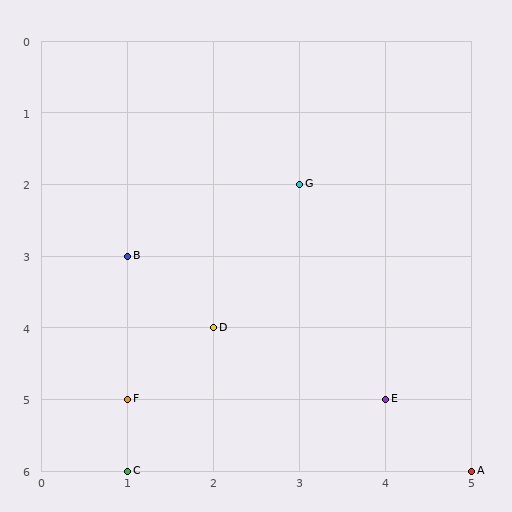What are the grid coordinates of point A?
Point A is at grid coordinates (5, 6).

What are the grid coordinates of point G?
Point G is at grid coordinates (3, 2).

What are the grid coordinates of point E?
Point E is at grid coordinates (4, 5).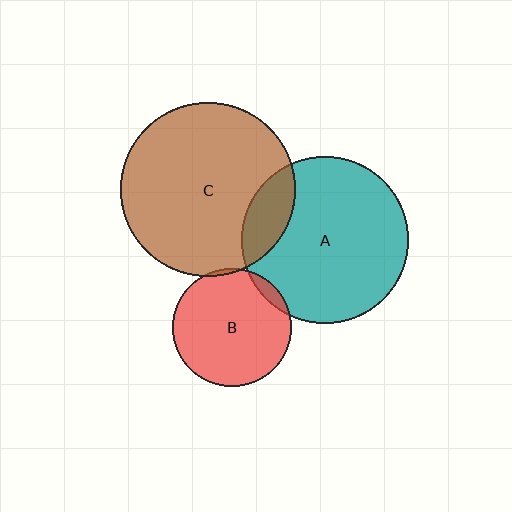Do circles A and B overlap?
Yes.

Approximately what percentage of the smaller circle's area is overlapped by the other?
Approximately 5%.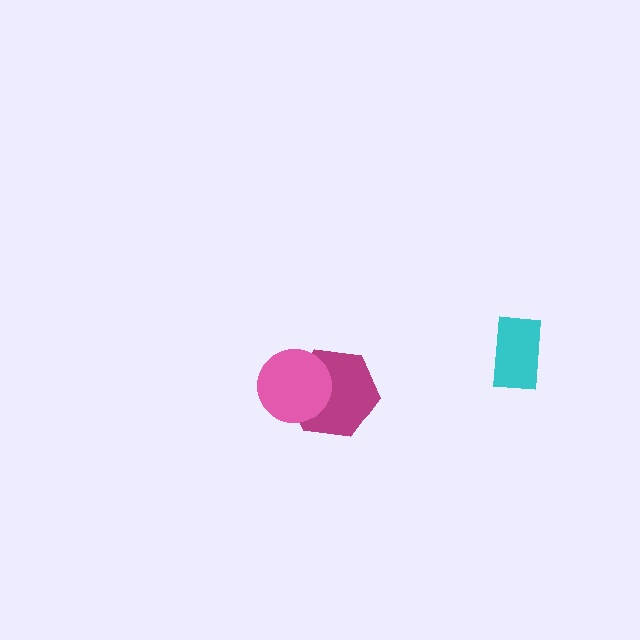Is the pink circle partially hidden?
No, no other shape covers it.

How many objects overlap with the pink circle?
1 object overlaps with the pink circle.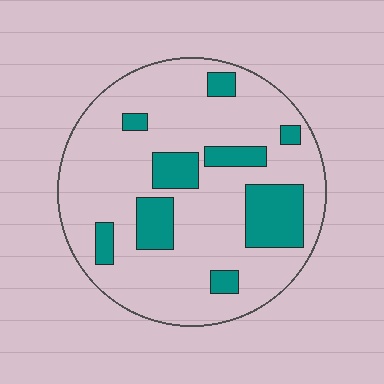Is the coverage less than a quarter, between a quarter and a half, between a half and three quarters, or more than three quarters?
Less than a quarter.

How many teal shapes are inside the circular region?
9.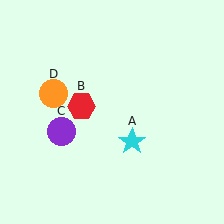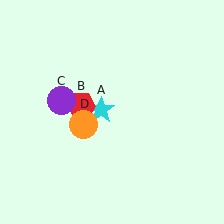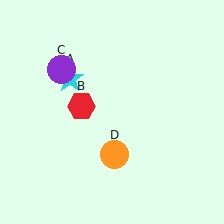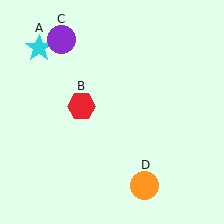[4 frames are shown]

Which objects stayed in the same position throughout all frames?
Red hexagon (object B) remained stationary.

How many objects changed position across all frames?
3 objects changed position: cyan star (object A), purple circle (object C), orange circle (object D).